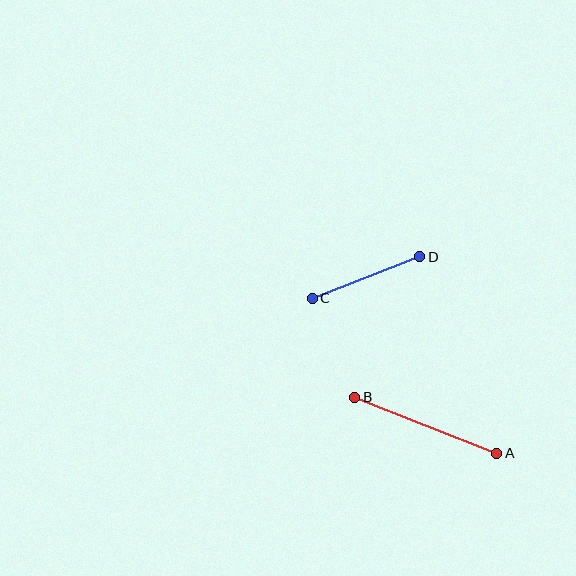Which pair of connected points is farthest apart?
Points A and B are farthest apart.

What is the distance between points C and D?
The distance is approximately 116 pixels.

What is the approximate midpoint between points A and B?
The midpoint is at approximately (426, 425) pixels.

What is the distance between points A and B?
The distance is approximately 153 pixels.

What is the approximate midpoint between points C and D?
The midpoint is at approximately (366, 277) pixels.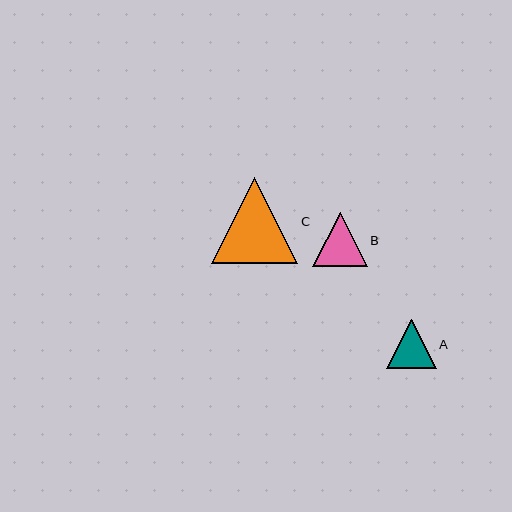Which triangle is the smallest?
Triangle A is the smallest with a size of approximately 49 pixels.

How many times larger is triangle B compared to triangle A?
Triangle B is approximately 1.1 times the size of triangle A.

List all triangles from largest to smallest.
From largest to smallest: C, B, A.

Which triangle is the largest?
Triangle C is the largest with a size of approximately 86 pixels.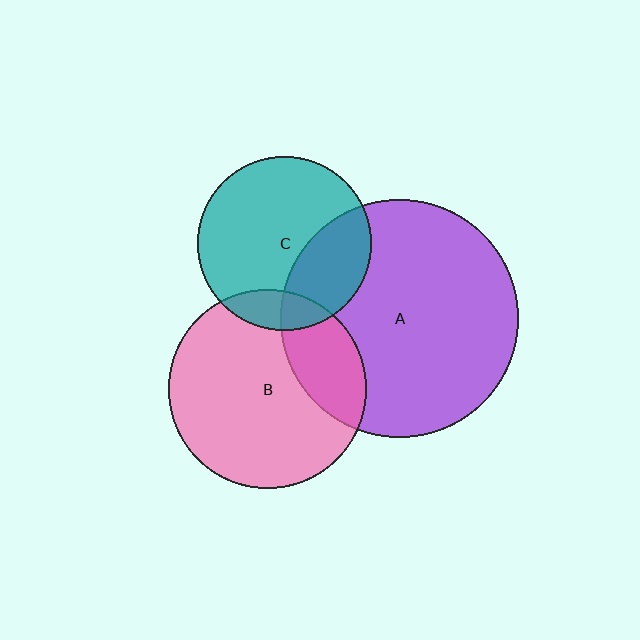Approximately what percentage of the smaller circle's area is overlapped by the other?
Approximately 15%.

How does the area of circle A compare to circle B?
Approximately 1.4 times.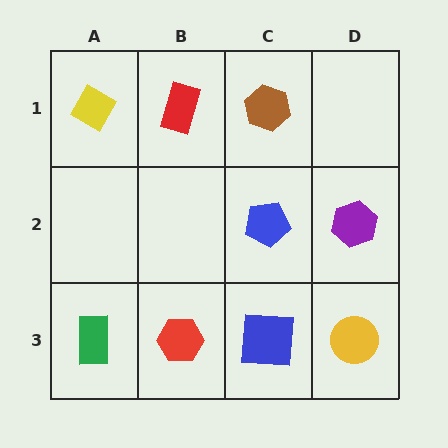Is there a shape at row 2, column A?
No, that cell is empty.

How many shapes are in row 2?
2 shapes.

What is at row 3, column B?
A red hexagon.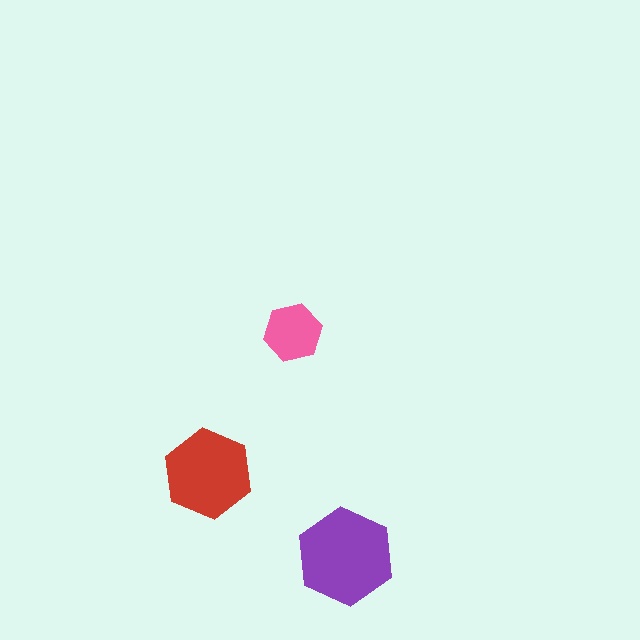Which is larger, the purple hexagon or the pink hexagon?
The purple one.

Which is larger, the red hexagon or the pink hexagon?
The red one.